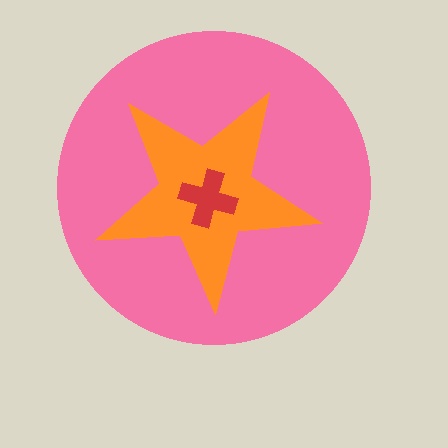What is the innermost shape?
The red cross.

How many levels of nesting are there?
3.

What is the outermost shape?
The pink circle.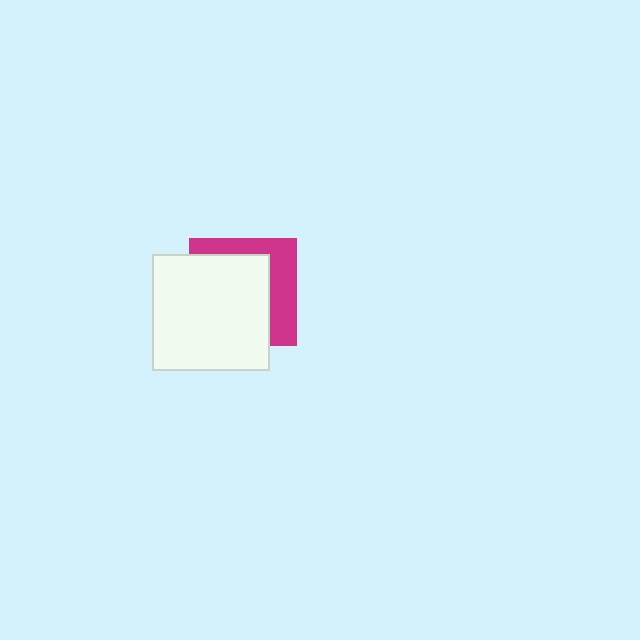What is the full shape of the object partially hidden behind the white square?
The partially hidden object is a magenta square.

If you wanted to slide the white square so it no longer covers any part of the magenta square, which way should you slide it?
Slide it toward the lower-left — that is the most direct way to separate the two shapes.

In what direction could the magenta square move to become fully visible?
The magenta square could move toward the upper-right. That would shift it out from behind the white square entirely.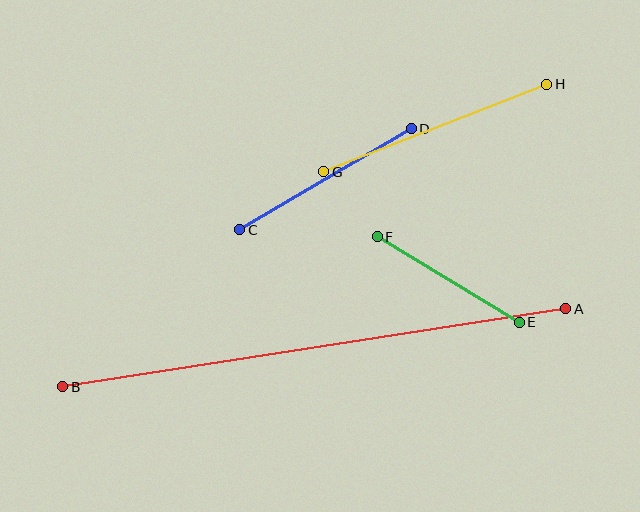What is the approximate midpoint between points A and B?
The midpoint is at approximately (314, 348) pixels.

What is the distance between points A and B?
The distance is approximately 509 pixels.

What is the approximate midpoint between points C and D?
The midpoint is at approximately (325, 179) pixels.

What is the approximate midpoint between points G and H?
The midpoint is at approximately (435, 128) pixels.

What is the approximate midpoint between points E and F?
The midpoint is at approximately (448, 280) pixels.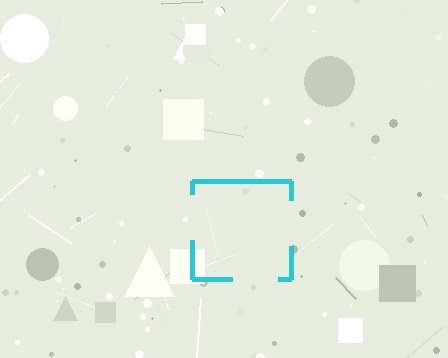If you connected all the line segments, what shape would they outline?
They would outline a square.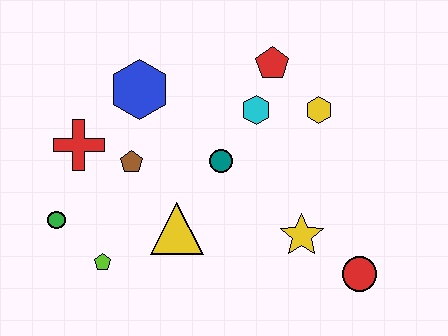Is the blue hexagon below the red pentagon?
Yes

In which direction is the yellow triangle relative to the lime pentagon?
The yellow triangle is to the right of the lime pentagon.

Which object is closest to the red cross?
The brown pentagon is closest to the red cross.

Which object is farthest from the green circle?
The red circle is farthest from the green circle.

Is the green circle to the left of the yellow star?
Yes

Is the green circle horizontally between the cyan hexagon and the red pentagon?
No